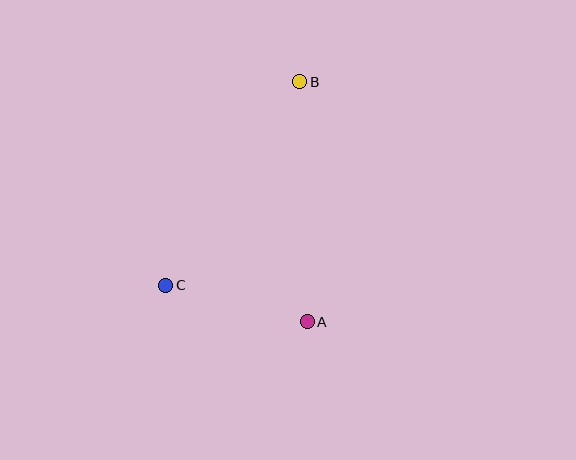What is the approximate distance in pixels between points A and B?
The distance between A and B is approximately 240 pixels.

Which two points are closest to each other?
Points A and C are closest to each other.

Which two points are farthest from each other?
Points B and C are farthest from each other.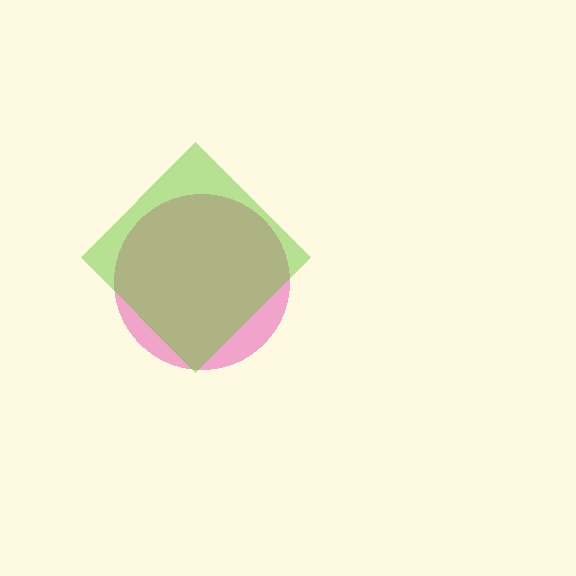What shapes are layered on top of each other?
The layered shapes are: a pink circle, a lime diamond.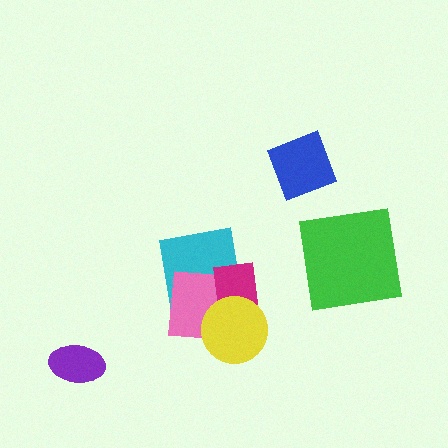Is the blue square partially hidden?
No, no other shape covers it.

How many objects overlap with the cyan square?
2 objects overlap with the cyan square.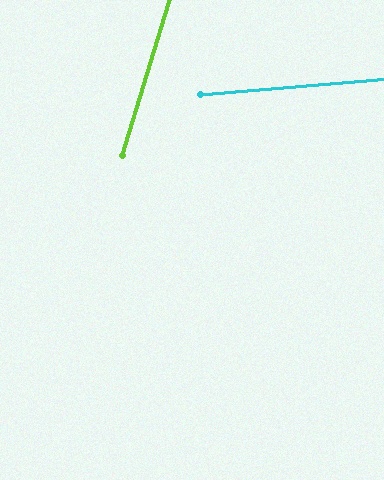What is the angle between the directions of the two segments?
Approximately 68 degrees.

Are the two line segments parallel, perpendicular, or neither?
Neither parallel nor perpendicular — they differ by about 68°.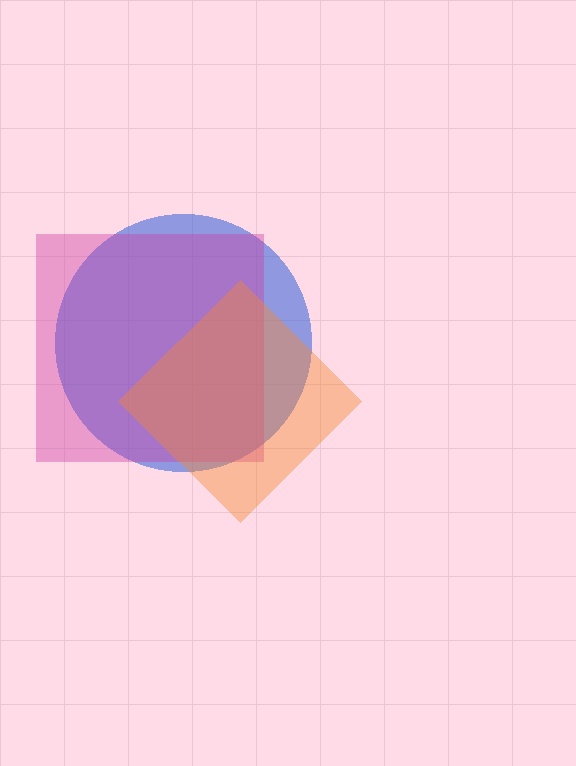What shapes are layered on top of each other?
The layered shapes are: a blue circle, a magenta square, an orange diamond.